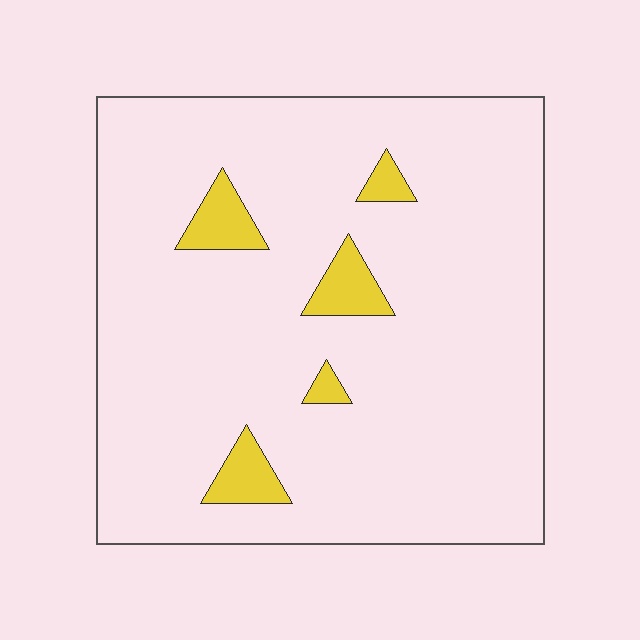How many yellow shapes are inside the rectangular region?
5.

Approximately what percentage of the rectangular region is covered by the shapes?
Approximately 5%.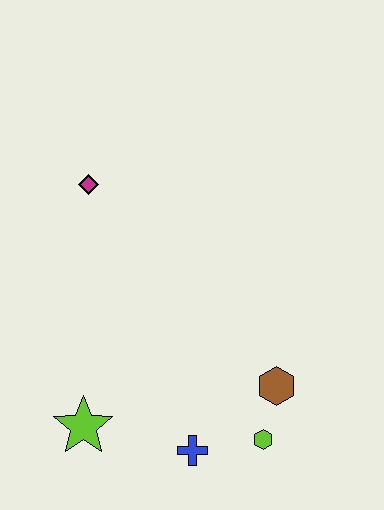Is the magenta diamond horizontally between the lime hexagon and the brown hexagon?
No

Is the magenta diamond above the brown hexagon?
Yes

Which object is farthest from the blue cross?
The magenta diamond is farthest from the blue cross.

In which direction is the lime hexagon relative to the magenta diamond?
The lime hexagon is below the magenta diamond.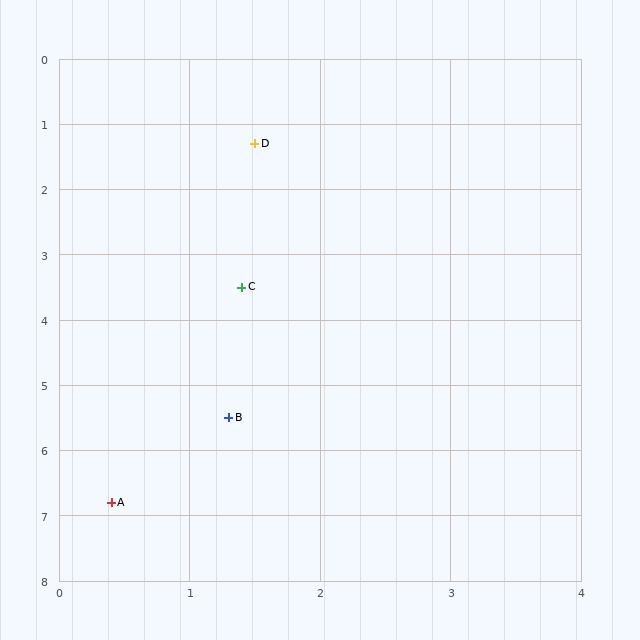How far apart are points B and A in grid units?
Points B and A are about 1.6 grid units apart.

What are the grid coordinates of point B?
Point B is at approximately (1.3, 5.5).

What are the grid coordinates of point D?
Point D is at approximately (1.5, 1.3).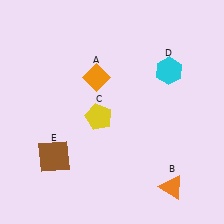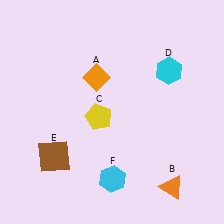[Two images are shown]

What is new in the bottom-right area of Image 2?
A cyan hexagon (F) was added in the bottom-right area of Image 2.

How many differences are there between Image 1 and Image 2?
There is 1 difference between the two images.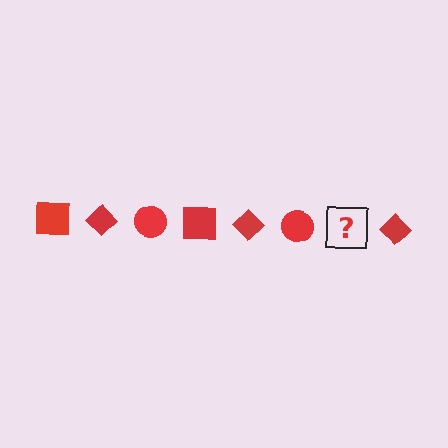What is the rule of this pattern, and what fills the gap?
The rule is that the pattern cycles through square, diamond, circle shapes in red. The gap should be filled with a red square.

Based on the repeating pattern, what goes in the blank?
The blank should be a red square.